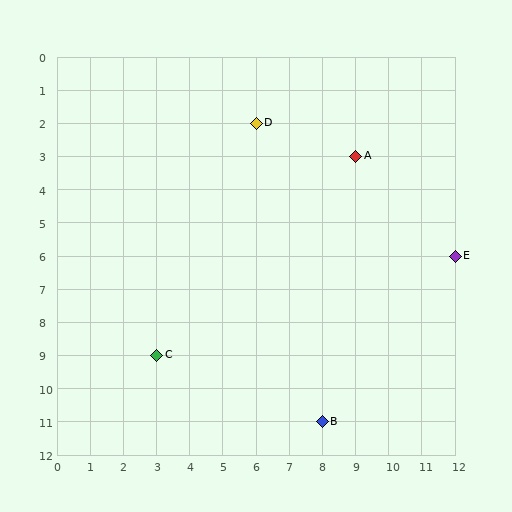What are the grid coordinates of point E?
Point E is at grid coordinates (12, 6).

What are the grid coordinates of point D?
Point D is at grid coordinates (6, 2).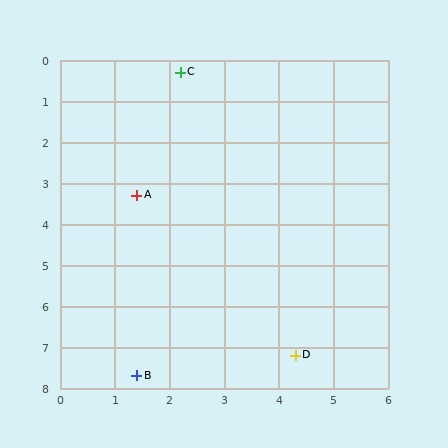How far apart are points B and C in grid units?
Points B and C are about 7.4 grid units apart.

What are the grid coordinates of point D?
Point D is at approximately (4.3, 7.2).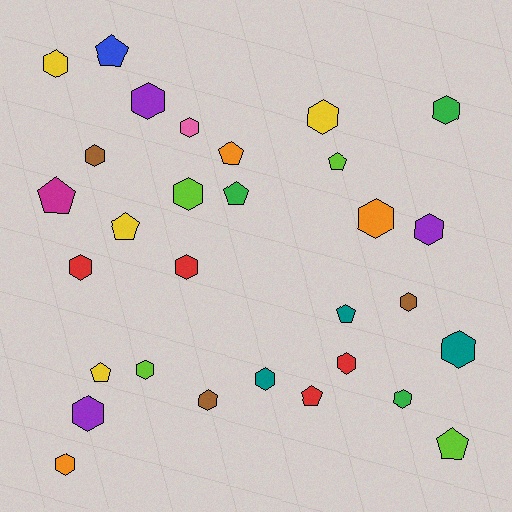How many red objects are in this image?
There are 4 red objects.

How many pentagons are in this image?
There are 10 pentagons.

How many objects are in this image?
There are 30 objects.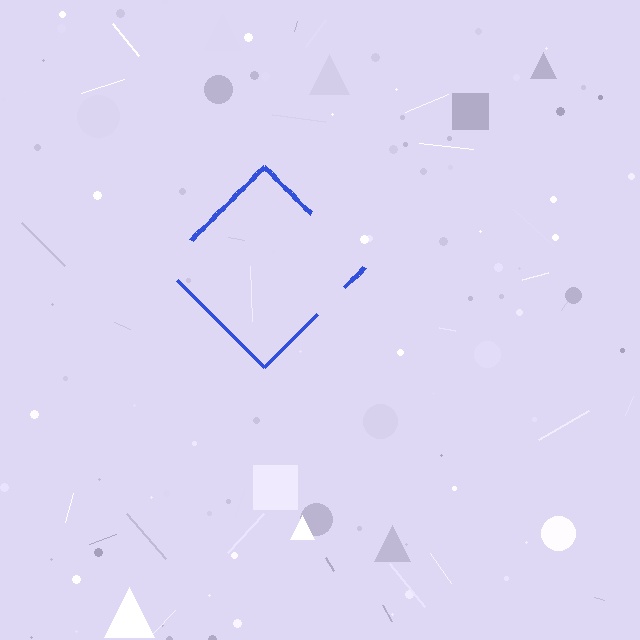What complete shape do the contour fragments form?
The contour fragments form a diamond.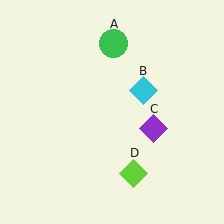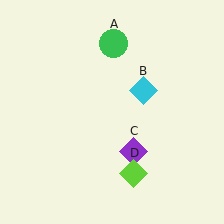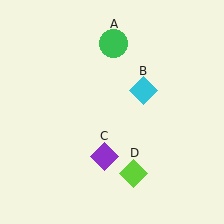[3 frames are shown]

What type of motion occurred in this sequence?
The purple diamond (object C) rotated clockwise around the center of the scene.